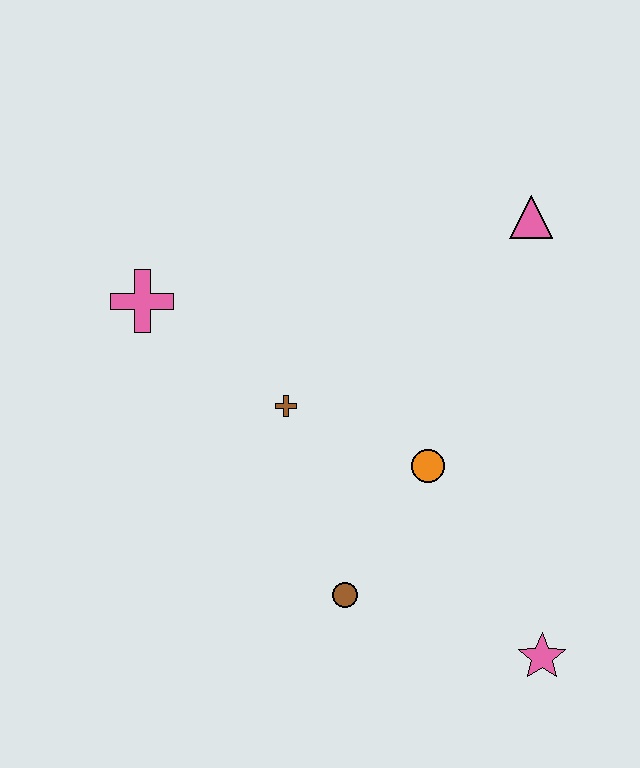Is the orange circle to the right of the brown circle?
Yes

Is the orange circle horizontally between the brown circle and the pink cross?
No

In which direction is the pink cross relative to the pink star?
The pink cross is to the left of the pink star.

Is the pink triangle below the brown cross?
No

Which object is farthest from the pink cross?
The pink star is farthest from the pink cross.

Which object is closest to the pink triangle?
The orange circle is closest to the pink triangle.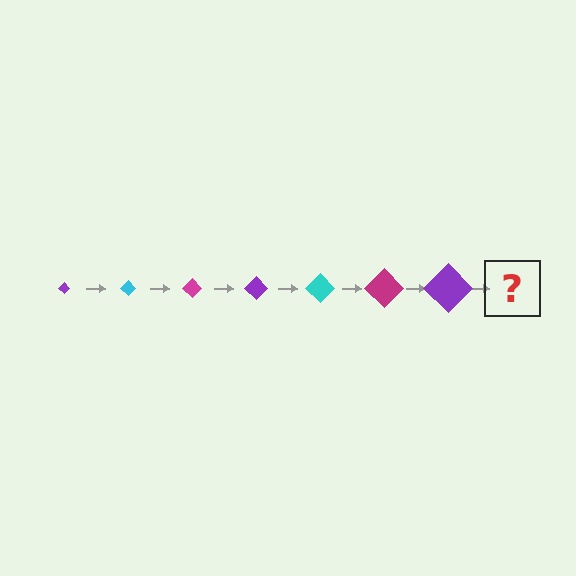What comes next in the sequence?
The next element should be a cyan diamond, larger than the previous one.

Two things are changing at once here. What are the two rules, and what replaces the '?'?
The two rules are that the diamond grows larger each step and the color cycles through purple, cyan, and magenta. The '?' should be a cyan diamond, larger than the previous one.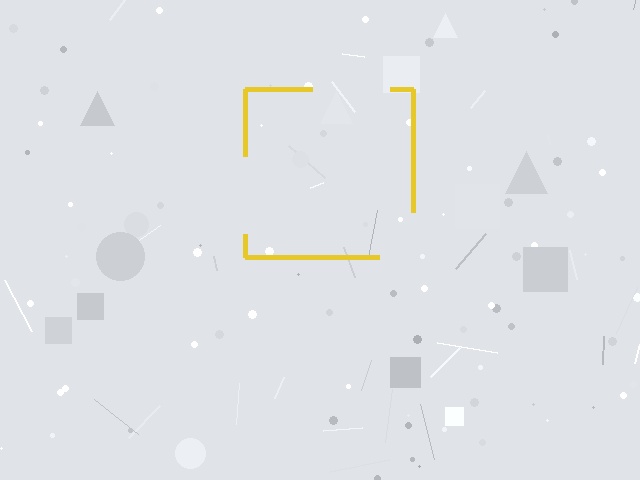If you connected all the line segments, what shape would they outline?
They would outline a square.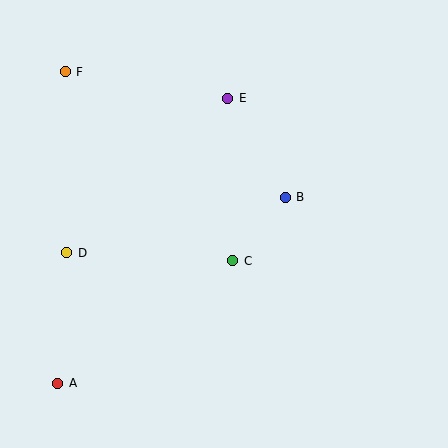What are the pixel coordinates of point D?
Point D is at (67, 253).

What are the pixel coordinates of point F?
Point F is at (65, 72).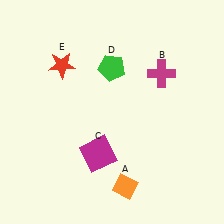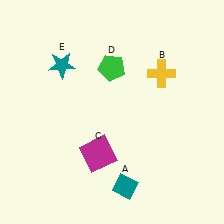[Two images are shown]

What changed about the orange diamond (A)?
In Image 1, A is orange. In Image 2, it changed to teal.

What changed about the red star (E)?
In Image 1, E is red. In Image 2, it changed to teal.